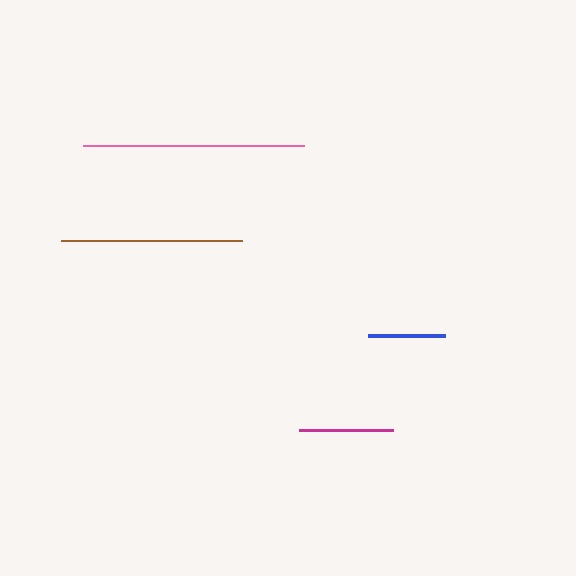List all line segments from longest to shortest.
From longest to shortest: pink, brown, magenta, blue.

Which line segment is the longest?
The pink line is the longest at approximately 221 pixels.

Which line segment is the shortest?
The blue line is the shortest at approximately 76 pixels.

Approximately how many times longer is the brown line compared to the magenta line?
The brown line is approximately 1.9 times the length of the magenta line.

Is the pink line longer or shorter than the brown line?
The pink line is longer than the brown line.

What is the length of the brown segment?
The brown segment is approximately 181 pixels long.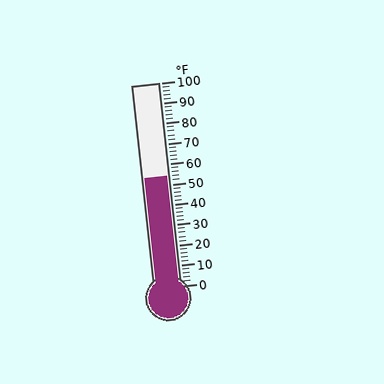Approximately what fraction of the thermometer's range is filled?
The thermometer is filled to approximately 55% of its range.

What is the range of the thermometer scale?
The thermometer scale ranges from 0°F to 100°F.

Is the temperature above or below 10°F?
The temperature is above 10°F.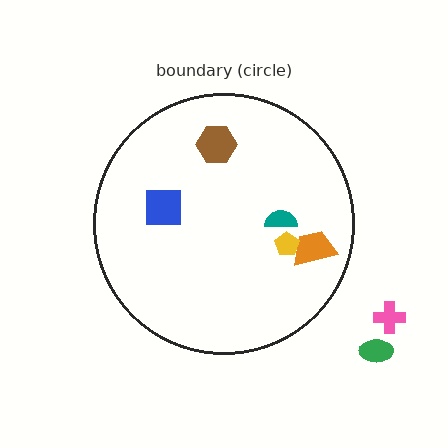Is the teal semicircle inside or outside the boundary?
Inside.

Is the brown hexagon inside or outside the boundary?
Inside.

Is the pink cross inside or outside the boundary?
Outside.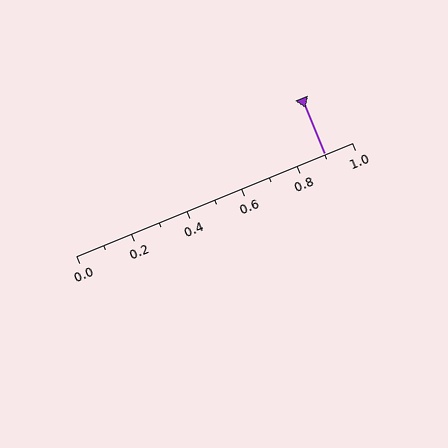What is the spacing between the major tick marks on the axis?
The major ticks are spaced 0.2 apart.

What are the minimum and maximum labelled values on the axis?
The axis runs from 0.0 to 1.0.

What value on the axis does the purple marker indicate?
The marker indicates approximately 0.9.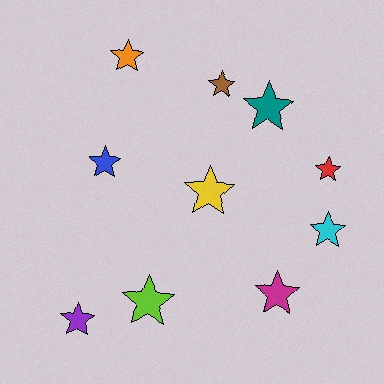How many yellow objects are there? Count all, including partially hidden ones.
There is 1 yellow object.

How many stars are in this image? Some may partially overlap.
There are 10 stars.